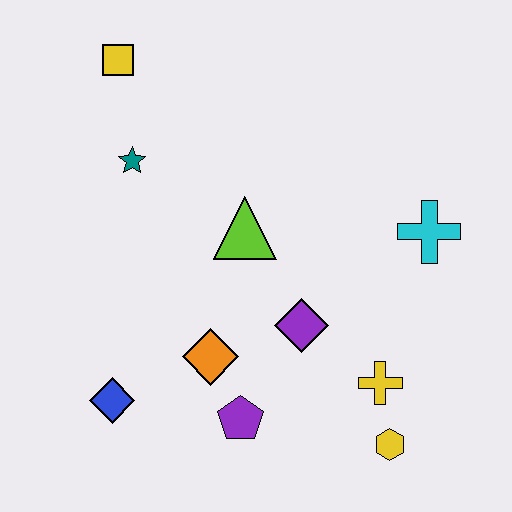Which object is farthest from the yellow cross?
The yellow square is farthest from the yellow cross.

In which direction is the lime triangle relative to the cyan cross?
The lime triangle is to the left of the cyan cross.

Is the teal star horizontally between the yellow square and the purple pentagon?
Yes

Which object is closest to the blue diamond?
The orange diamond is closest to the blue diamond.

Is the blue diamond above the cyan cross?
No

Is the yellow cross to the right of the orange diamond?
Yes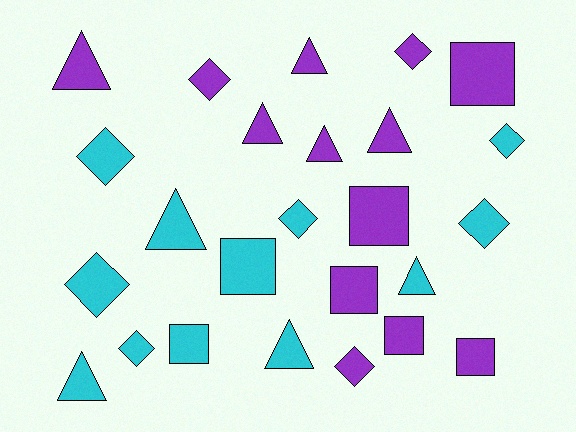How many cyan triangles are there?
There are 4 cyan triangles.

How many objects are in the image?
There are 25 objects.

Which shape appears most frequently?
Diamond, with 9 objects.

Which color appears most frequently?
Purple, with 13 objects.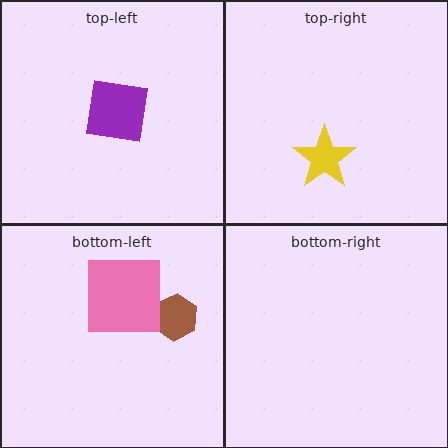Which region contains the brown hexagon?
The bottom-left region.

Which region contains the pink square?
The bottom-left region.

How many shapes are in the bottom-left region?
2.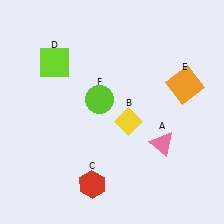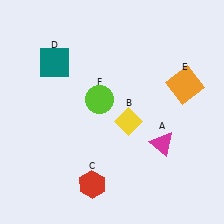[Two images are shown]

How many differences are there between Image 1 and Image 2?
There are 2 differences between the two images.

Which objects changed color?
A changed from pink to magenta. D changed from lime to teal.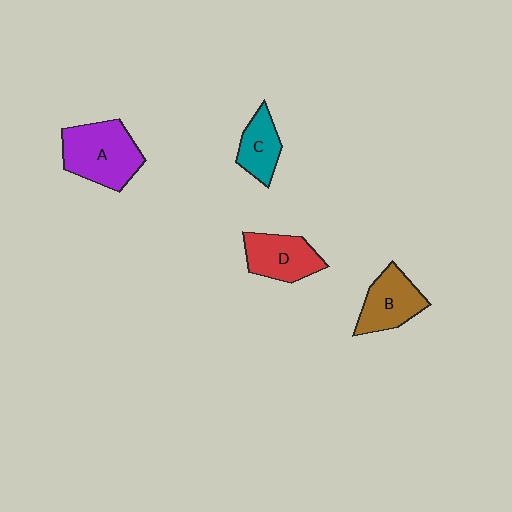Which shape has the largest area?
Shape A (purple).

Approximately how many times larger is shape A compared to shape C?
Approximately 1.8 times.